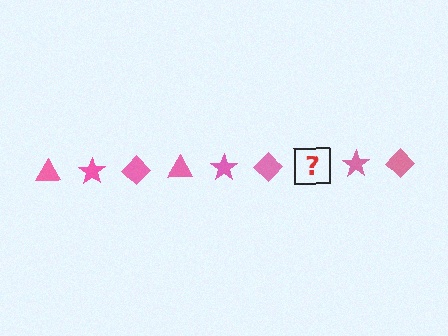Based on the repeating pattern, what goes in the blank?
The blank should be a pink triangle.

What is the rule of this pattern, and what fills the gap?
The rule is that the pattern cycles through triangle, star, diamond shapes in pink. The gap should be filled with a pink triangle.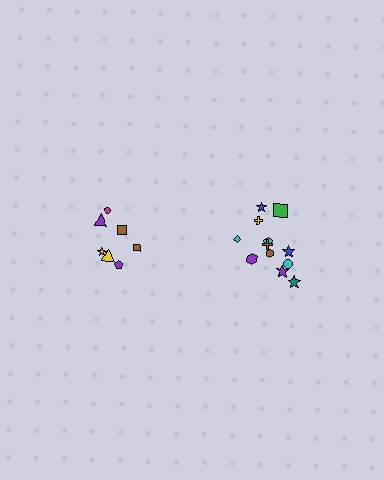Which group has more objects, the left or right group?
The right group.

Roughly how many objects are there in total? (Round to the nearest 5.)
Roughly 20 objects in total.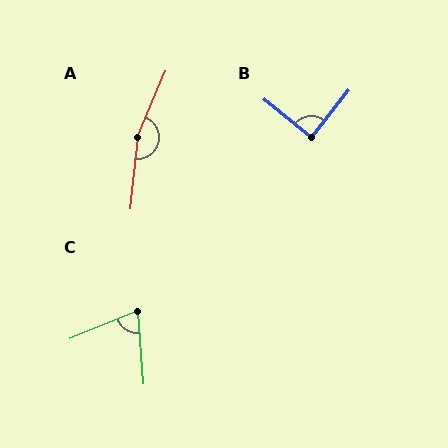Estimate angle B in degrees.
Approximately 89 degrees.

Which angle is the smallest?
C, at approximately 73 degrees.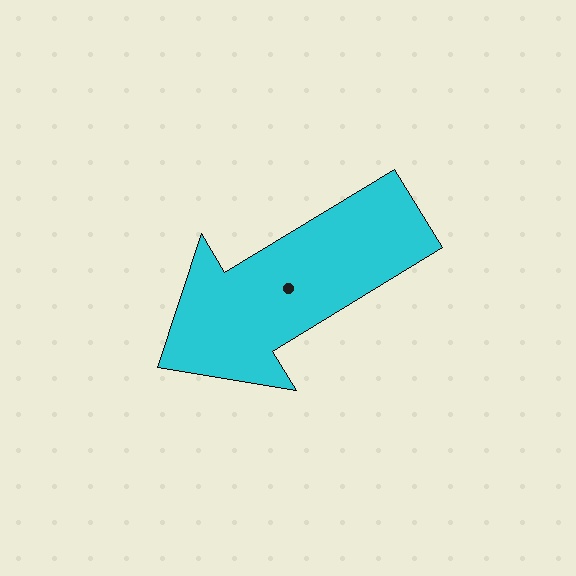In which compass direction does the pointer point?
Southwest.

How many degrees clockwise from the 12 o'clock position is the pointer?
Approximately 239 degrees.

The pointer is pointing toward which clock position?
Roughly 8 o'clock.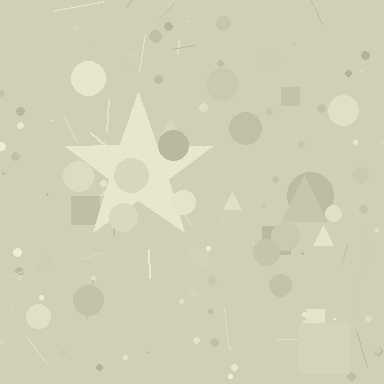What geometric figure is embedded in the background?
A star is embedded in the background.